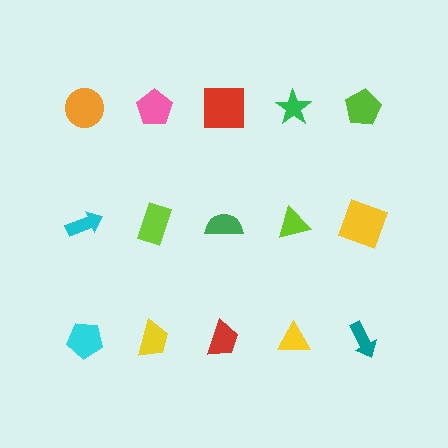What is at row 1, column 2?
A pink pentagon.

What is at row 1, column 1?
An orange circle.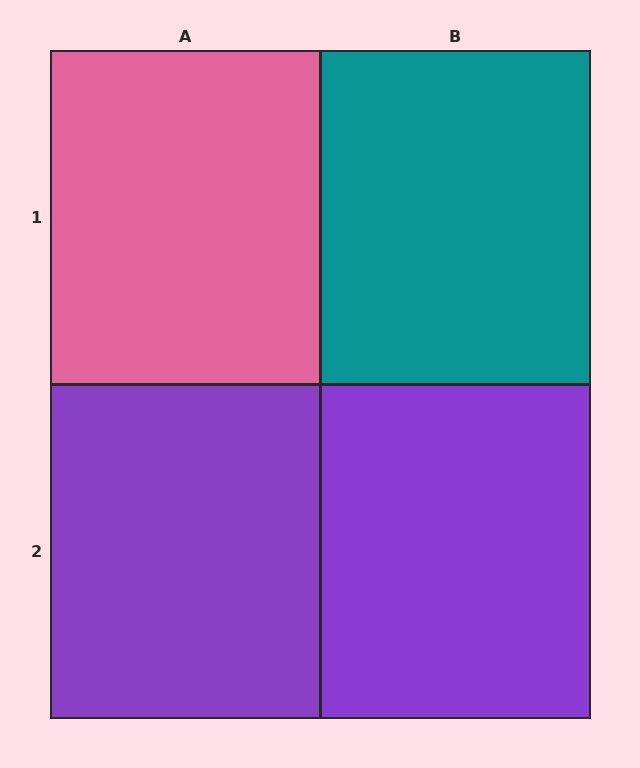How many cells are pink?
1 cell is pink.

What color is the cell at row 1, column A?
Pink.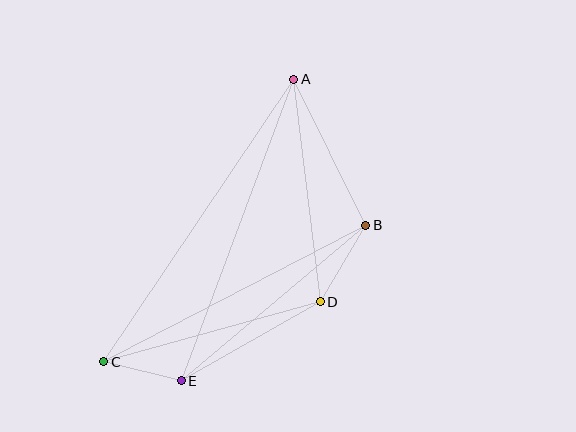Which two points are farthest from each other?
Points A and C are farthest from each other.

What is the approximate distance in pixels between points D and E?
The distance between D and E is approximately 160 pixels.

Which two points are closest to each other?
Points C and E are closest to each other.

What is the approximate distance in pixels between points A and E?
The distance between A and E is approximately 322 pixels.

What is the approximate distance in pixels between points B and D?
The distance between B and D is approximately 89 pixels.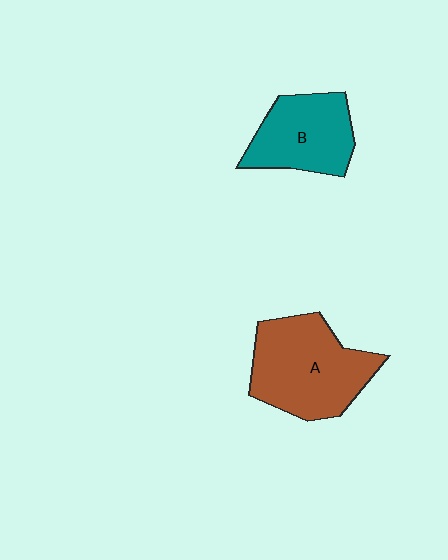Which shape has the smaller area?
Shape B (teal).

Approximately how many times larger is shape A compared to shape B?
Approximately 1.4 times.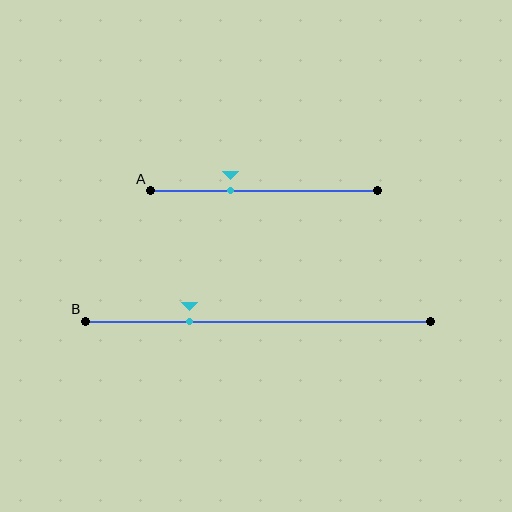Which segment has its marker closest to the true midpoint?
Segment A has its marker closest to the true midpoint.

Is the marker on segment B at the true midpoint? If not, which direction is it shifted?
No, the marker on segment B is shifted to the left by about 20% of the segment length.